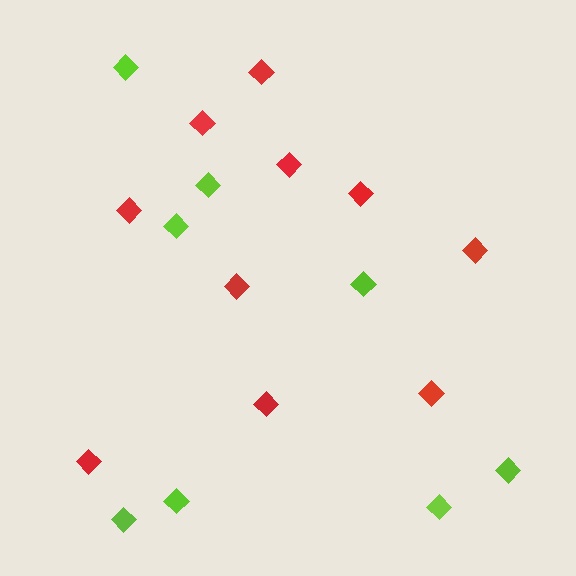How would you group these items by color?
There are 2 groups: one group of red diamonds (10) and one group of lime diamonds (8).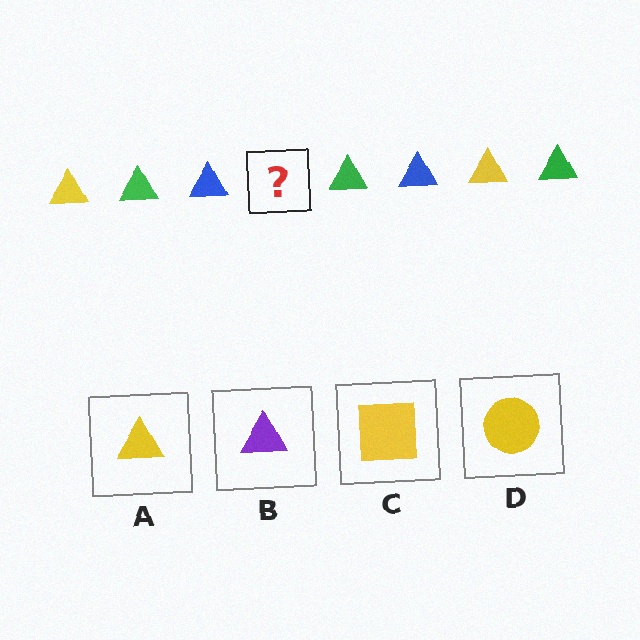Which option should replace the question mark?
Option A.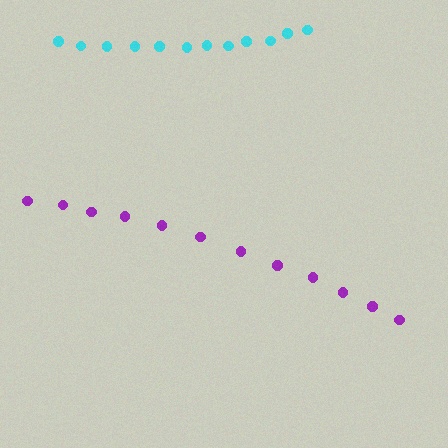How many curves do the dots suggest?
There are 2 distinct paths.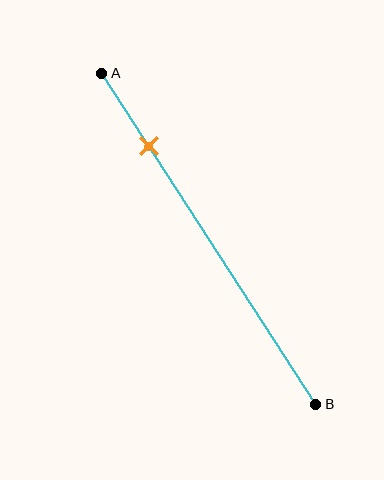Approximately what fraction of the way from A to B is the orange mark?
The orange mark is approximately 20% of the way from A to B.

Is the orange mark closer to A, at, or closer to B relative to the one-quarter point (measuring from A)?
The orange mark is approximately at the one-quarter point of segment AB.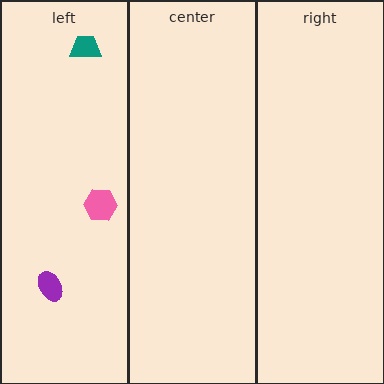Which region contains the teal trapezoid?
The left region.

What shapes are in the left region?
The purple ellipse, the teal trapezoid, the pink hexagon.